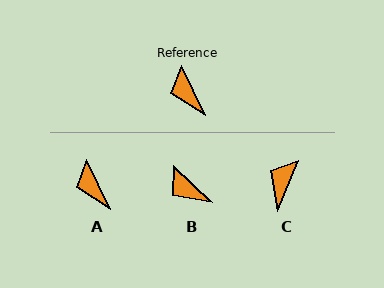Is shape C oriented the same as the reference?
No, it is off by about 48 degrees.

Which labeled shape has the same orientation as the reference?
A.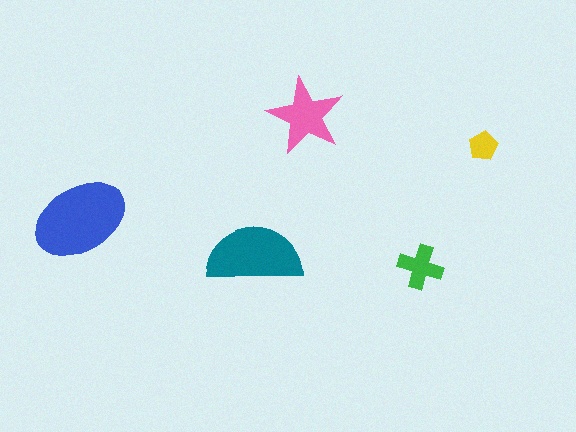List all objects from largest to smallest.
The blue ellipse, the teal semicircle, the pink star, the green cross, the yellow pentagon.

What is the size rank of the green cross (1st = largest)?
4th.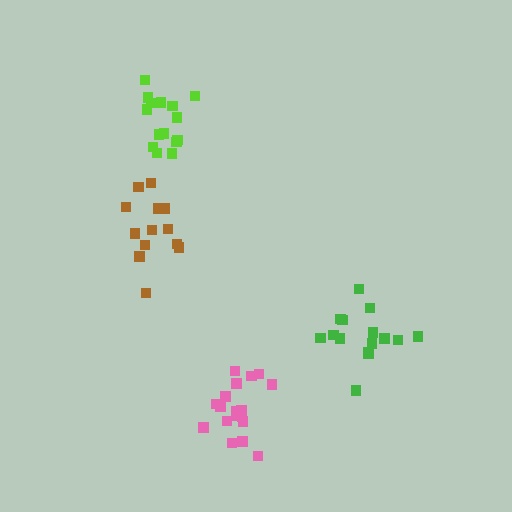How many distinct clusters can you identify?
There are 4 distinct clusters.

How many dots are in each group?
Group 1: 18 dots, Group 2: 15 dots, Group 3: 15 dots, Group 4: 13 dots (61 total).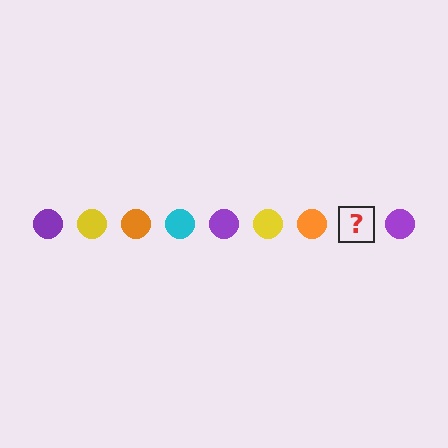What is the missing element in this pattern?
The missing element is a cyan circle.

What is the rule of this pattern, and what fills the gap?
The rule is that the pattern cycles through purple, yellow, orange, cyan circles. The gap should be filled with a cyan circle.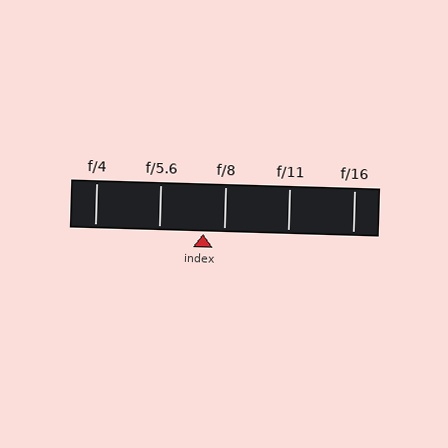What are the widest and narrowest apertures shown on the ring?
The widest aperture shown is f/4 and the narrowest is f/16.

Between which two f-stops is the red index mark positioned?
The index mark is between f/5.6 and f/8.